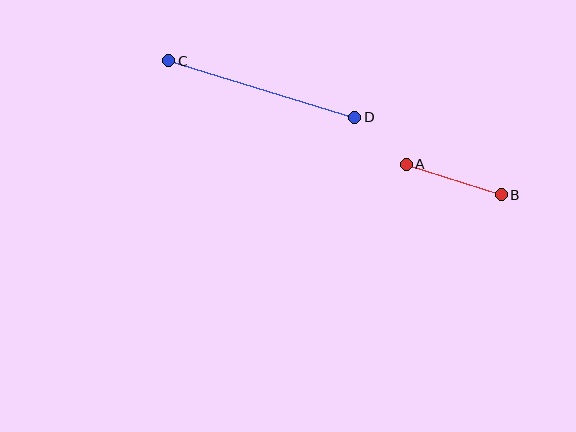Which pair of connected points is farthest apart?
Points C and D are farthest apart.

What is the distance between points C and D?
The distance is approximately 194 pixels.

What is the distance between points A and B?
The distance is approximately 100 pixels.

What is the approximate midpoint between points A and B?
The midpoint is at approximately (454, 180) pixels.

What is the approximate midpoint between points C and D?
The midpoint is at approximately (262, 89) pixels.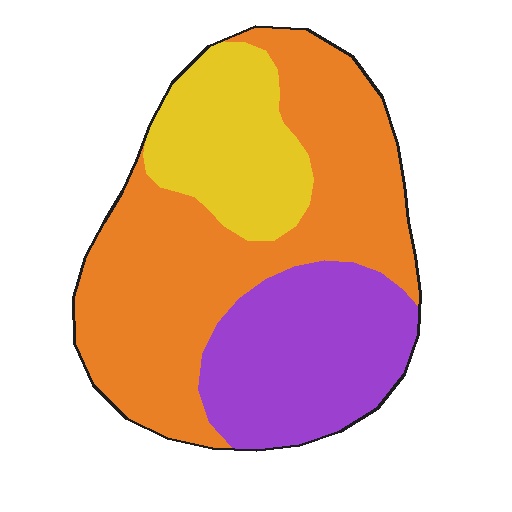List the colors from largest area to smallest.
From largest to smallest: orange, purple, yellow.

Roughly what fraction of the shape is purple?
Purple takes up between a sixth and a third of the shape.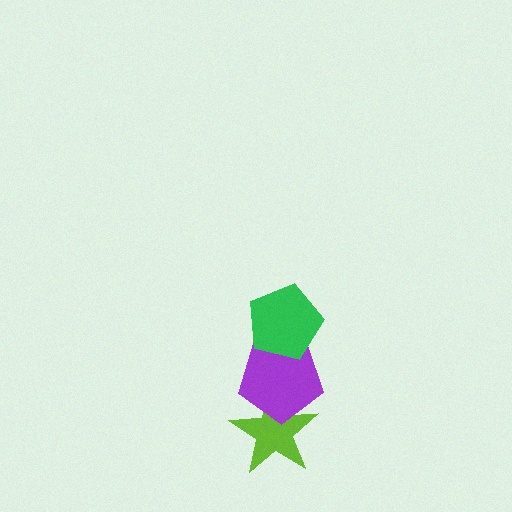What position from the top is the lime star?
The lime star is 3rd from the top.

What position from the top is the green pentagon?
The green pentagon is 1st from the top.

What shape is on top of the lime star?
The purple pentagon is on top of the lime star.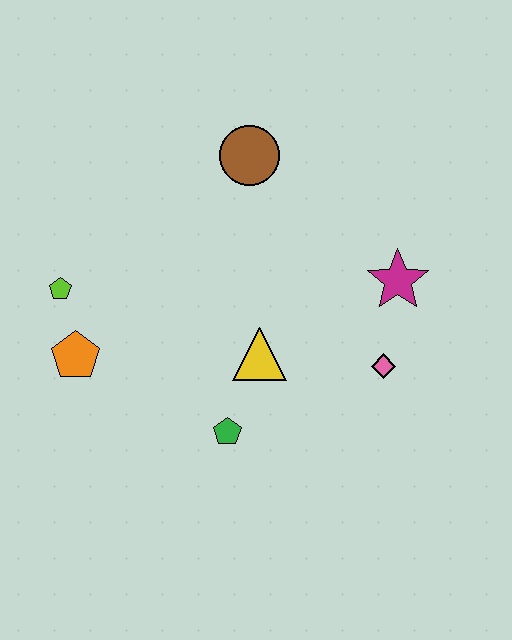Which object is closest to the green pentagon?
The yellow triangle is closest to the green pentagon.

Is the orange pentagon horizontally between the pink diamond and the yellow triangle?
No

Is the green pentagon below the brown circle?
Yes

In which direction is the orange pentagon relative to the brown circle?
The orange pentagon is below the brown circle.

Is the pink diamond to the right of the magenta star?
No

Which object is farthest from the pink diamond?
The lime pentagon is farthest from the pink diamond.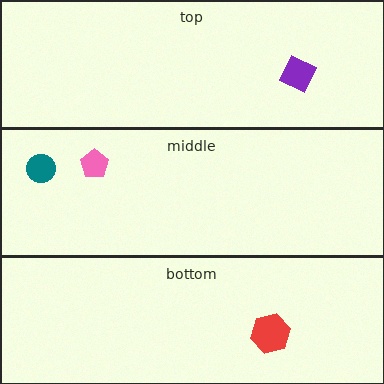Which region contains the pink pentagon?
The middle region.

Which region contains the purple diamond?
The top region.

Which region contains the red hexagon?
The bottom region.